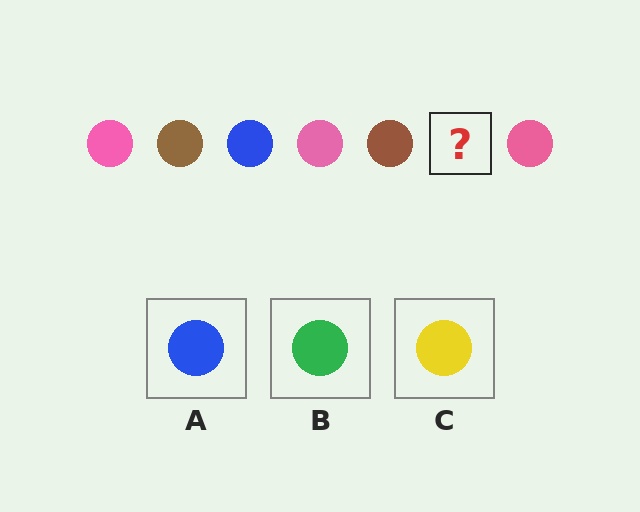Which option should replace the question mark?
Option A.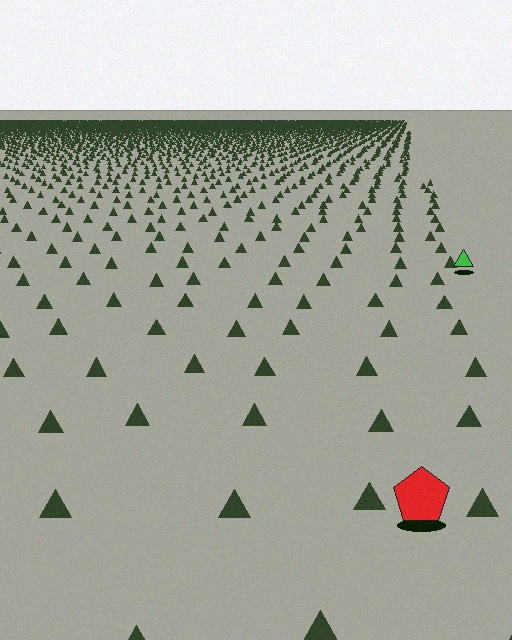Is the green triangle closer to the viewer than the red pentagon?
No. The red pentagon is closer — you can tell from the texture gradient: the ground texture is coarser near it.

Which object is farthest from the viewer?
The green triangle is farthest from the viewer. It appears smaller and the ground texture around it is denser.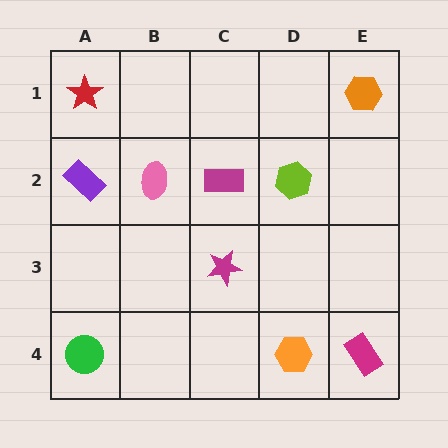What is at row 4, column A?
A green circle.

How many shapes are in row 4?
3 shapes.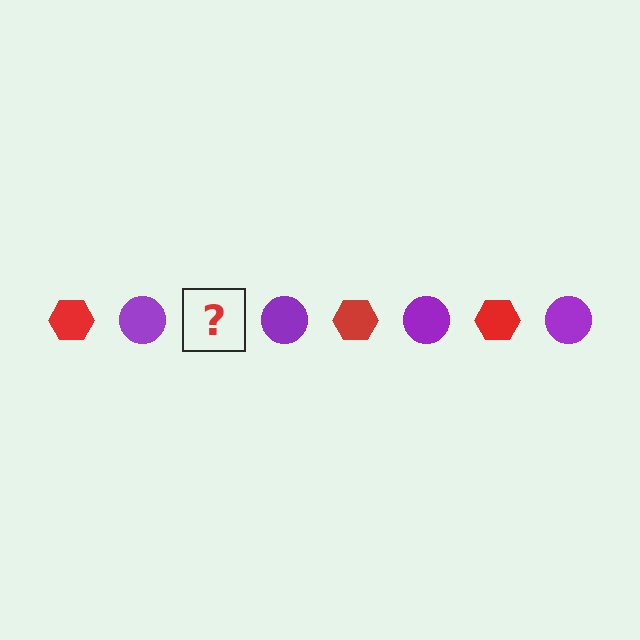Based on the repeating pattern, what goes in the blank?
The blank should be a red hexagon.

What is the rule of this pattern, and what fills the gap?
The rule is that the pattern alternates between red hexagon and purple circle. The gap should be filled with a red hexagon.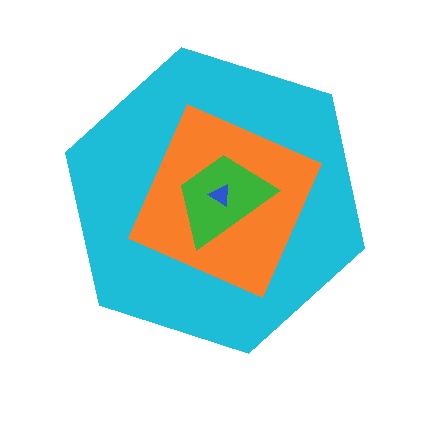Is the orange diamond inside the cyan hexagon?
Yes.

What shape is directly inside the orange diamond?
The green trapezoid.